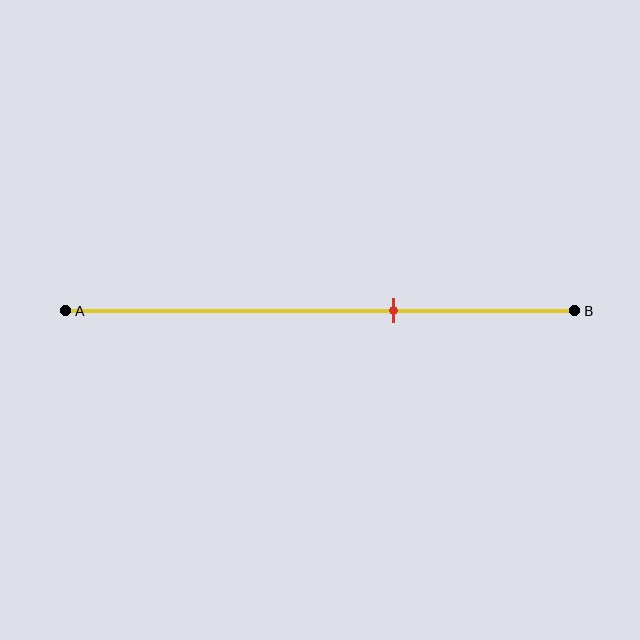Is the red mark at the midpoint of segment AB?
No, the mark is at about 65% from A, not at the 50% midpoint.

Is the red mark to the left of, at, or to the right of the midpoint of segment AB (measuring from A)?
The red mark is to the right of the midpoint of segment AB.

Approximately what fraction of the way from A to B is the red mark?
The red mark is approximately 65% of the way from A to B.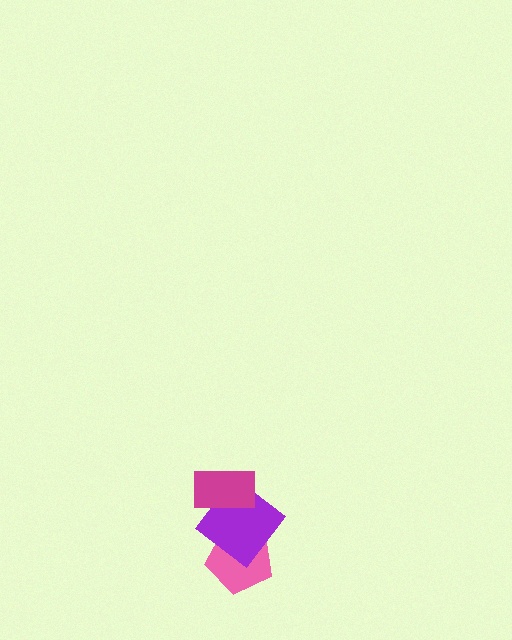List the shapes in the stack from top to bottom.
From top to bottom: the magenta rectangle, the purple diamond, the pink pentagon.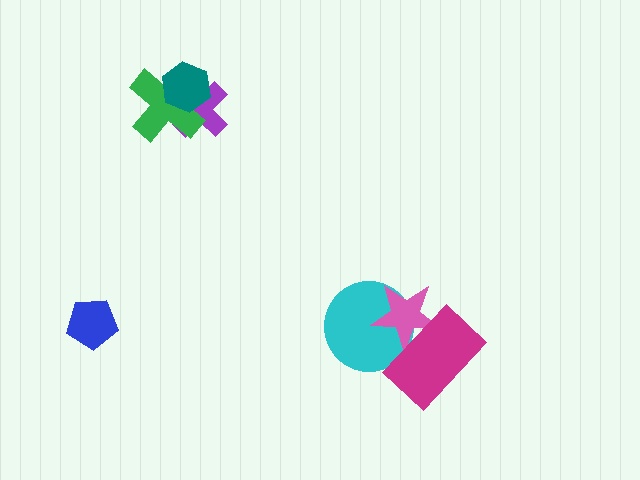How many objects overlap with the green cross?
2 objects overlap with the green cross.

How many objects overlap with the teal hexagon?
2 objects overlap with the teal hexagon.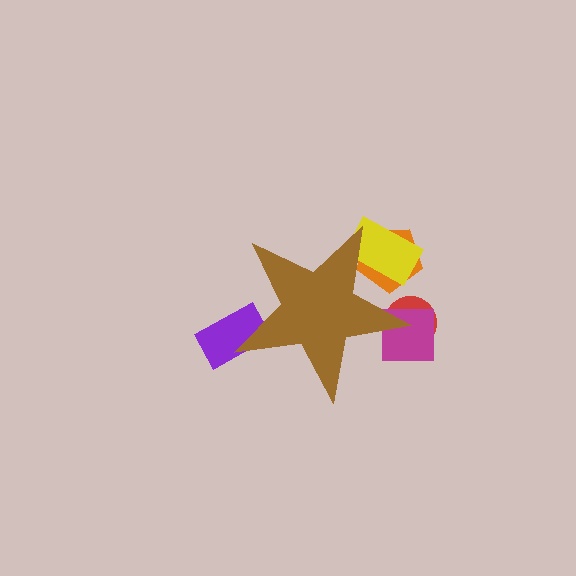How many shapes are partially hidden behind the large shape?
5 shapes are partially hidden.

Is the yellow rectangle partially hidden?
Yes, the yellow rectangle is partially hidden behind the brown star.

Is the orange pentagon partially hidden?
Yes, the orange pentagon is partially hidden behind the brown star.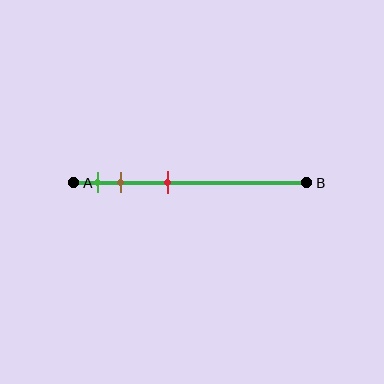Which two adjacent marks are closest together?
The green and brown marks are the closest adjacent pair.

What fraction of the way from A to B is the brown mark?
The brown mark is approximately 20% (0.2) of the way from A to B.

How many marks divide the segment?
There are 3 marks dividing the segment.